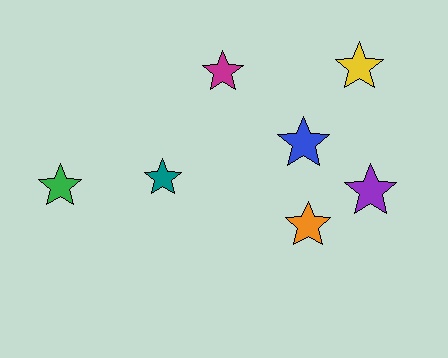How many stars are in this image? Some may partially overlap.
There are 7 stars.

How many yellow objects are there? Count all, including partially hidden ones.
There is 1 yellow object.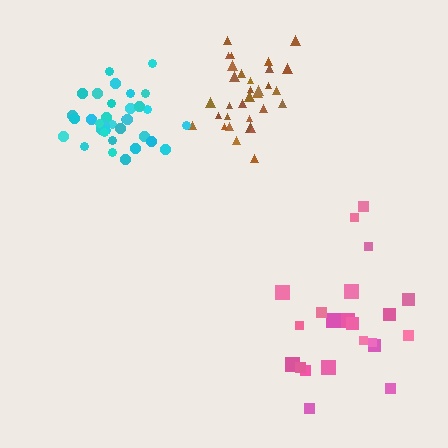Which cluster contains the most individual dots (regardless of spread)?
Cyan (34).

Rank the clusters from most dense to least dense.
cyan, brown, pink.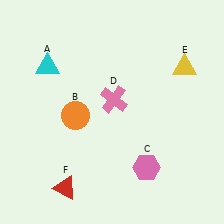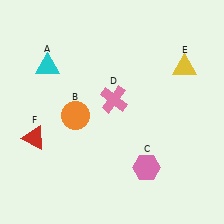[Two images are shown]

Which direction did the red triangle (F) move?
The red triangle (F) moved up.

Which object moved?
The red triangle (F) moved up.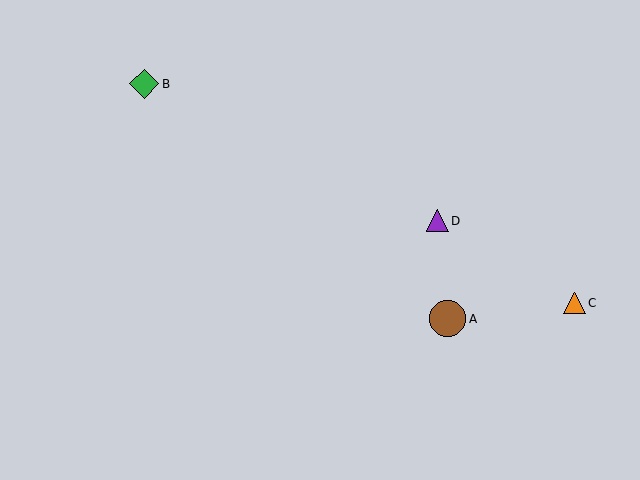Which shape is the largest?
The brown circle (labeled A) is the largest.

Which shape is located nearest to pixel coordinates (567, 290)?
The orange triangle (labeled C) at (574, 303) is nearest to that location.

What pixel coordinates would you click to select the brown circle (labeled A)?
Click at (447, 319) to select the brown circle A.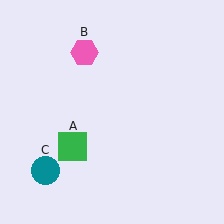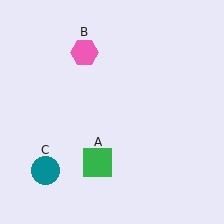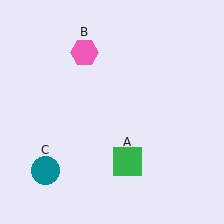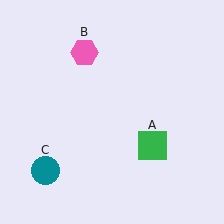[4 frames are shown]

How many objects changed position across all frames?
1 object changed position: green square (object A).